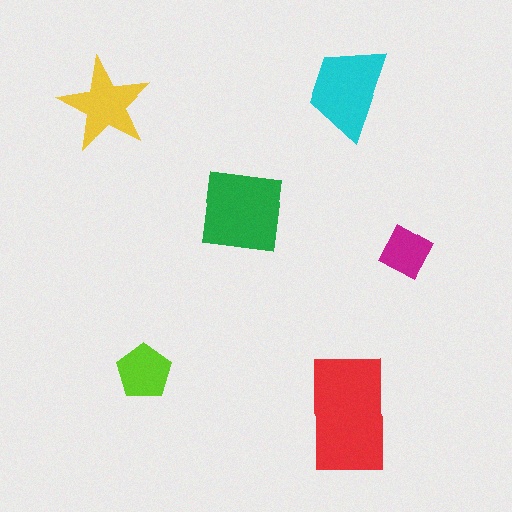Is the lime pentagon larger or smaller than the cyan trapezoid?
Smaller.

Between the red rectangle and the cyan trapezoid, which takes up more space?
The red rectangle.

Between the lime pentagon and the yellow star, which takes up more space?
The yellow star.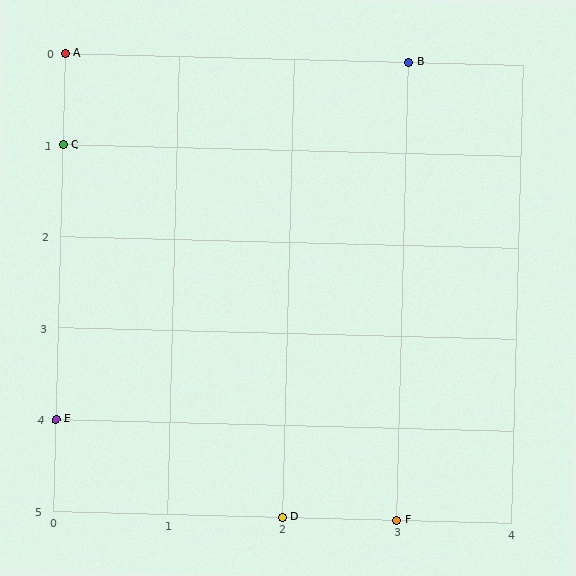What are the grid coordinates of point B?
Point B is at grid coordinates (3, 0).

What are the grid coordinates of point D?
Point D is at grid coordinates (2, 5).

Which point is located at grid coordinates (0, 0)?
Point A is at (0, 0).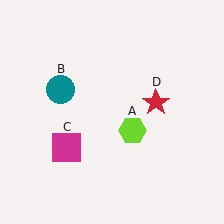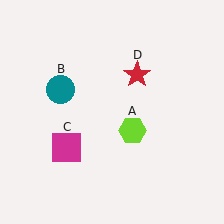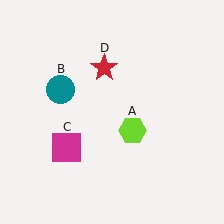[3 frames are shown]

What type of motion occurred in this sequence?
The red star (object D) rotated counterclockwise around the center of the scene.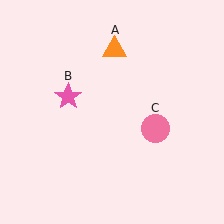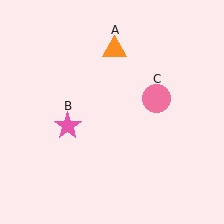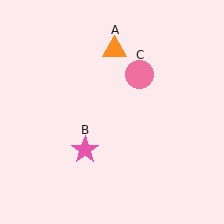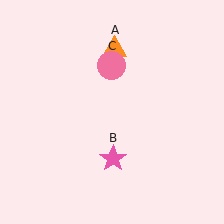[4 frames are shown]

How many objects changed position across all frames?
2 objects changed position: pink star (object B), pink circle (object C).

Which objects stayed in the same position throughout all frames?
Orange triangle (object A) remained stationary.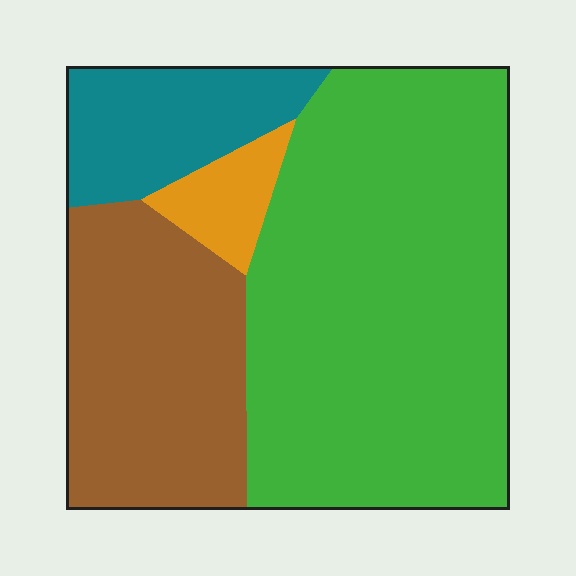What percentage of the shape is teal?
Teal takes up less than a quarter of the shape.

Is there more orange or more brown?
Brown.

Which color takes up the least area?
Orange, at roughly 5%.